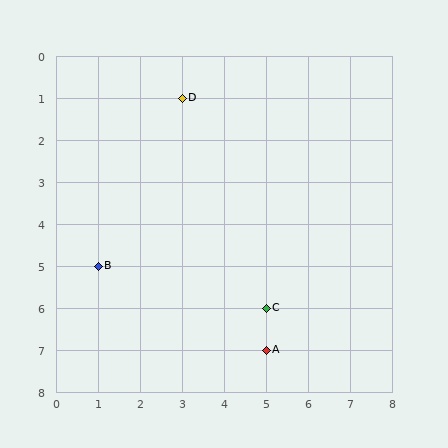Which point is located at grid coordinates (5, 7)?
Point A is at (5, 7).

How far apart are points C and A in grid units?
Points C and A are 1 row apart.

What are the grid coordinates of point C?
Point C is at grid coordinates (5, 6).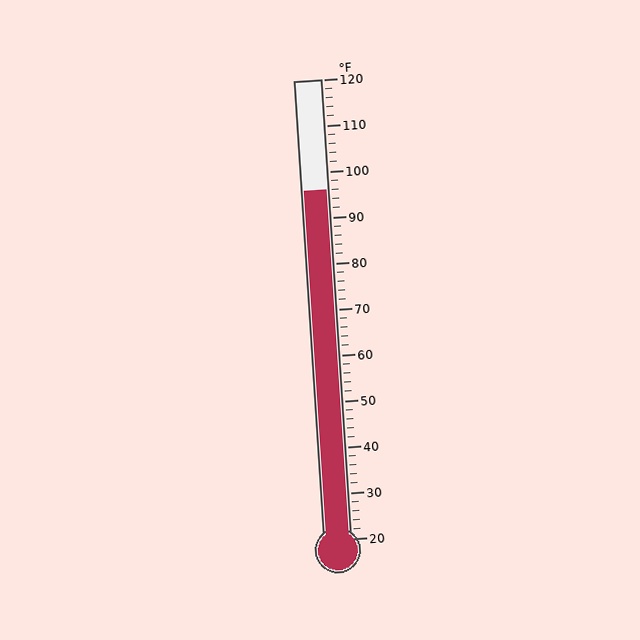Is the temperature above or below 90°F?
The temperature is above 90°F.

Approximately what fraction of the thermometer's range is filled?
The thermometer is filled to approximately 75% of its range.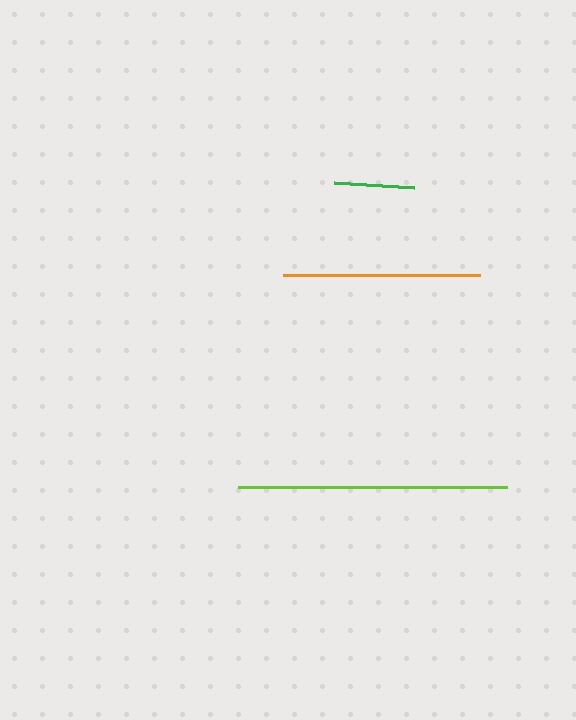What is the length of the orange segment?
The orange segment is approximately 197 pixels long.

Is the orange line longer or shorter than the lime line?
The lime line is longer than the orange line.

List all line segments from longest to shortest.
From longest to shortest: lime, orange, green.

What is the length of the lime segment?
The lime segment is approximately 269 pixels long.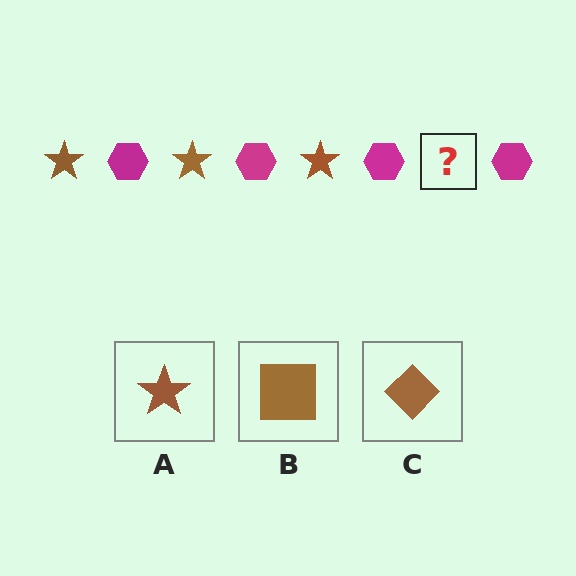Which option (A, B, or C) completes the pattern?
A.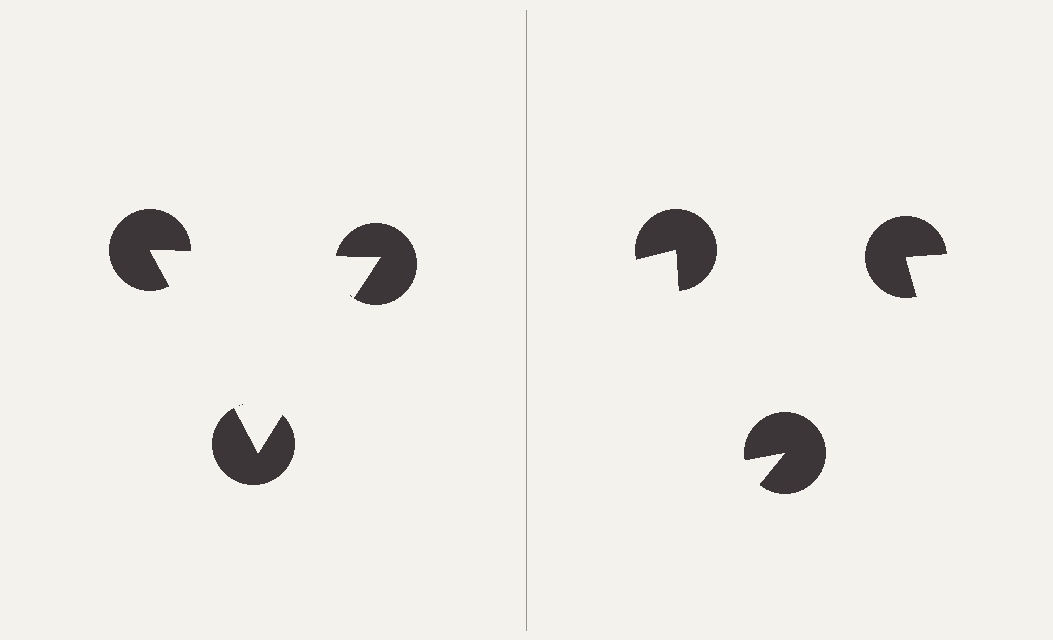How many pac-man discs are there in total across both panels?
6 — 3 on each side.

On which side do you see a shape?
An illusory triangle appears on the left side. On the right side the wedge cuts are rotated, so no coherent shape forms.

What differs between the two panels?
The pac-man discs are positioned identically on both sides; only the wedge orientations differ. On the left they align to a triangle; on the right they are misaligned.